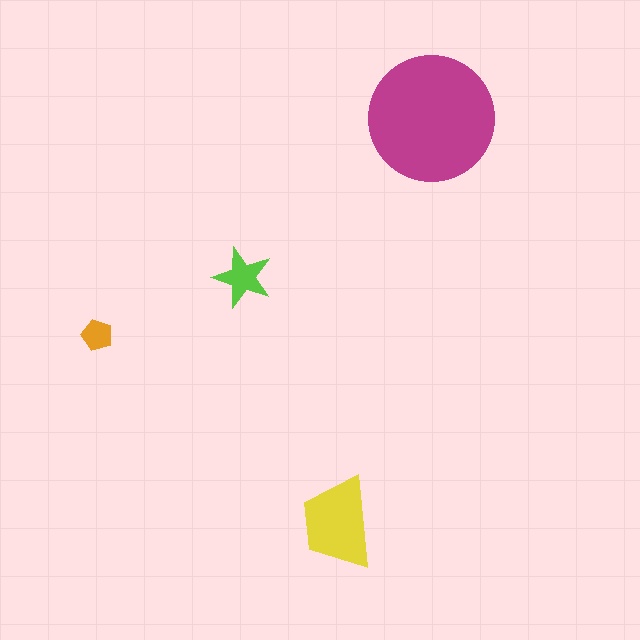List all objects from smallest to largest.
The orange pentagon, the lime star, the yellow trapezoid, the magenta circle.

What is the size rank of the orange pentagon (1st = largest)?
4th.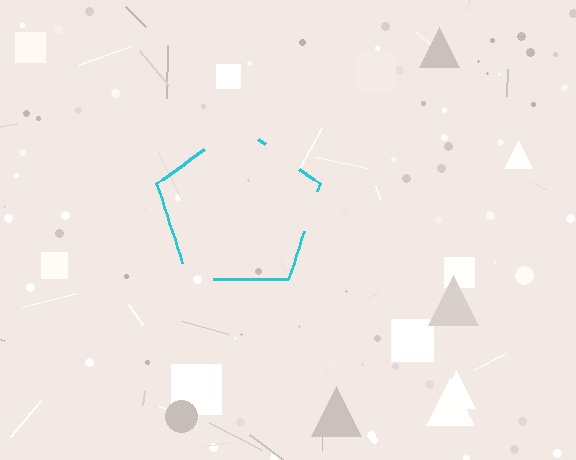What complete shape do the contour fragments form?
The contour fragments form a pentagon.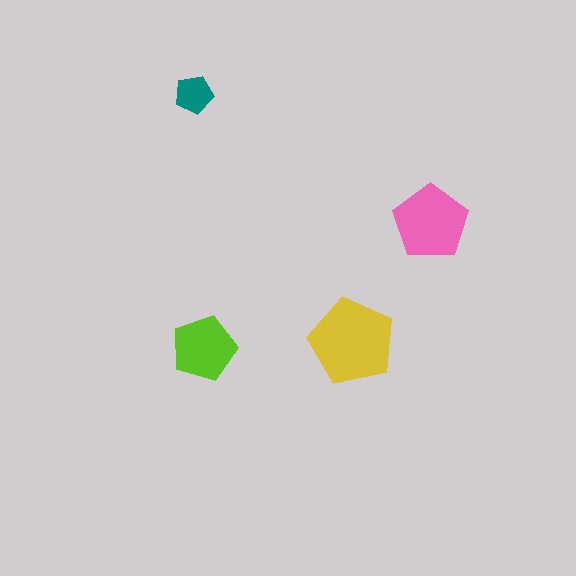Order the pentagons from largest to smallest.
the yellow one, the pink one, the lime one, the teal one.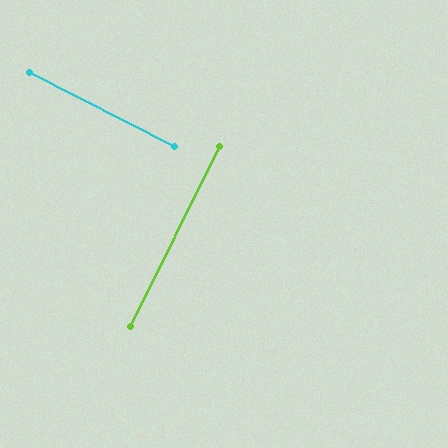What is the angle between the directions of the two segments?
Approximately 89 degrees.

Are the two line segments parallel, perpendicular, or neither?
Perpendicular — they meet at approximately 89°.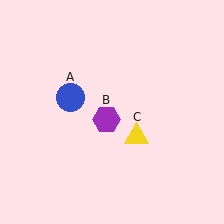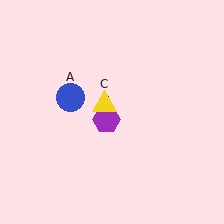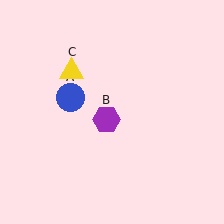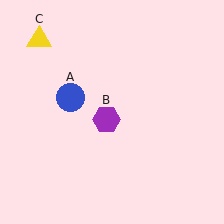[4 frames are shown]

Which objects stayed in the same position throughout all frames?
Blue circle (object A) and purple hexagon (object B) remained stationary.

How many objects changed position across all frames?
1 object changed position: yellow triangle (object C).